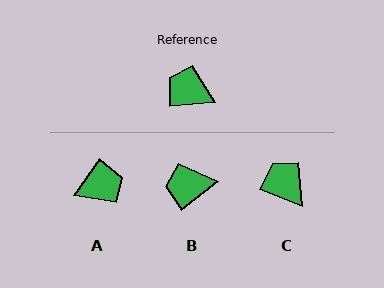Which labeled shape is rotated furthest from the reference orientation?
A, about 130 degrees away.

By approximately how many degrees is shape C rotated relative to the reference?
Approximately 26 degrees clockwise.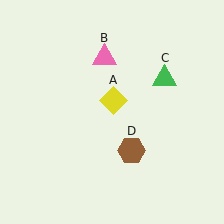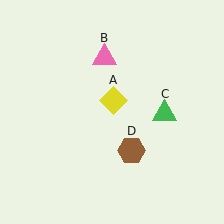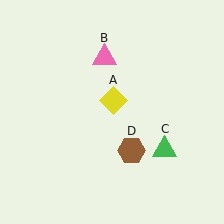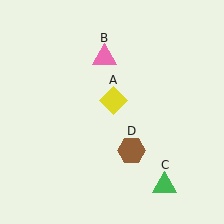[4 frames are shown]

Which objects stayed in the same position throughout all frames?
Yellow diamond (object A) and pink triangle (object B) and brown hexagon (object D) remained stationary.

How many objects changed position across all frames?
1 object changed position: green triangle (object C).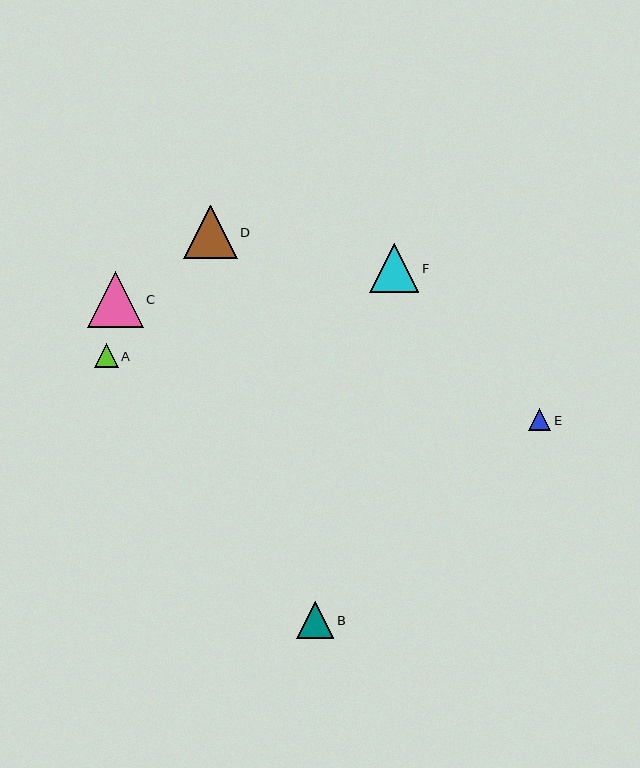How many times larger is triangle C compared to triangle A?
Triangle C is approximately 2.3 times the size of triangle A.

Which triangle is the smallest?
Triangle E is the smallest with a size of approximately 22 pixels.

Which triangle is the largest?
Triangle C is the largest with a size of approximately 55 pixels.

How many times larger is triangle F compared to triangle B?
Triangle F is approximately 1.3 times the size of triangle B.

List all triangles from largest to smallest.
From largest to smallest: C, D, F, B, A, E.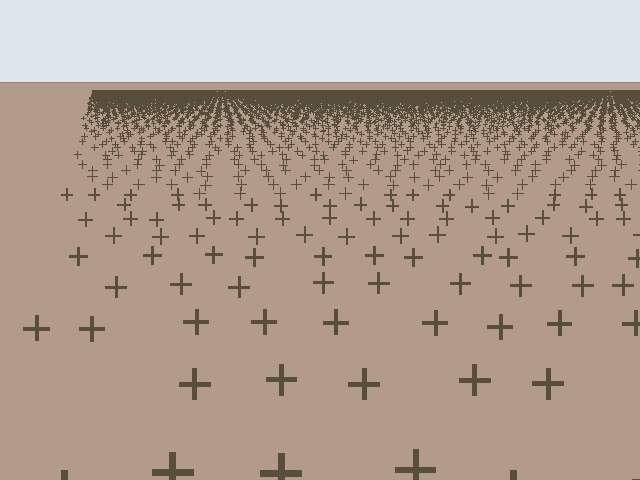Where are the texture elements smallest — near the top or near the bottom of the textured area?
Near the top.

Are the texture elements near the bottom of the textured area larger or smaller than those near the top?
Larger. Near the bottom, elements are closer to the viewer and appear at a bigger on-screen size.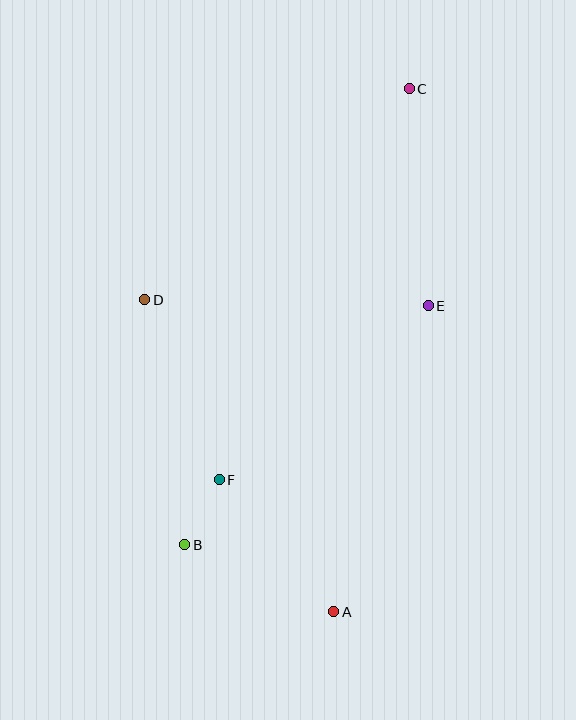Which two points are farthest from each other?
Points A and C are farthest from each other.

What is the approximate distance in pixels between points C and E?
The distance between C and E is approximately 218 pixels.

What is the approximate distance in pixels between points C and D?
The distance between C and D is approximately 338 pixels.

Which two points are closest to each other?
Points B and F are closest to each other.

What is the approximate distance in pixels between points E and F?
The distance between E and F is approximately 272 pixels.